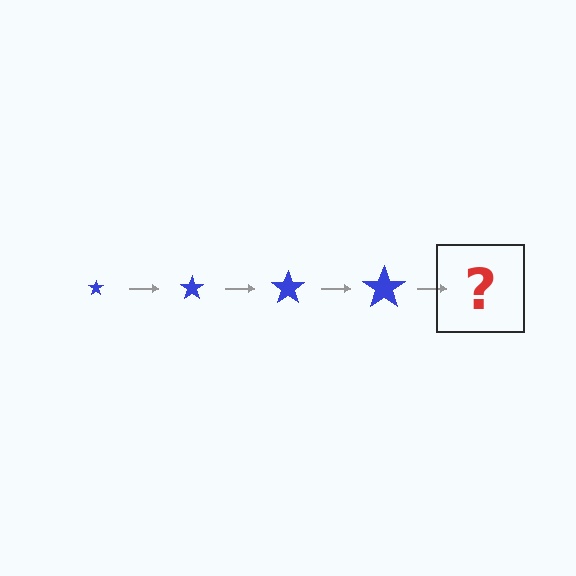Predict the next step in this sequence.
The next step is a blue star, larger than the previous one.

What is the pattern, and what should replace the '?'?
The pattern is that the star gets progressively larger each step. The '?' should be a blue star, larger than the previous one.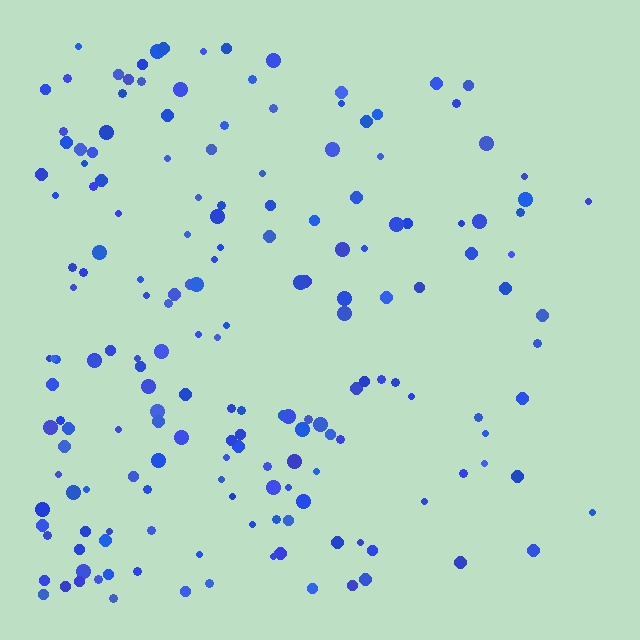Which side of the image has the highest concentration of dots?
The left.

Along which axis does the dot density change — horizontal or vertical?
Horizontal.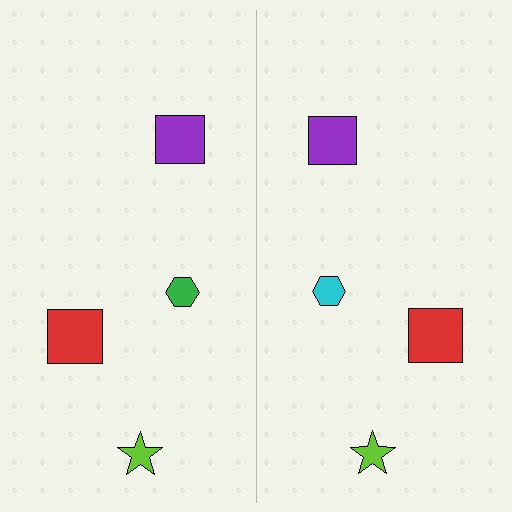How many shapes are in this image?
There are 8 shapes in this image.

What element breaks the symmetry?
The cyan hexagon on the right side breaks the symmetry — its mirror counterpart is green.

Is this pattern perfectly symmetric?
No, the pattern is not perfectly symmetric. The cyan hexagon on the right side breaks the symmetry — its mirror counterpart is green.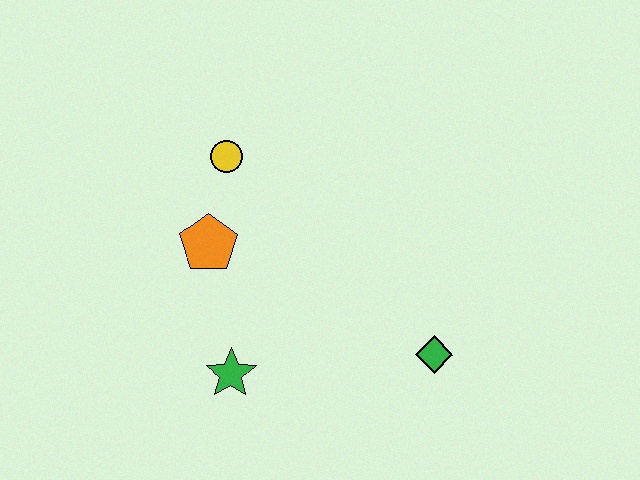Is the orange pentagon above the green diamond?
Yes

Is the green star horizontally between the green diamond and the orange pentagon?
Yes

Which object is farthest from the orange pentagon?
The green diamond is farthest from the orange pentagon.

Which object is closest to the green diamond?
The green star is closest to the green diamond.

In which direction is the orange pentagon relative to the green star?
The orange pentagon is above the green star.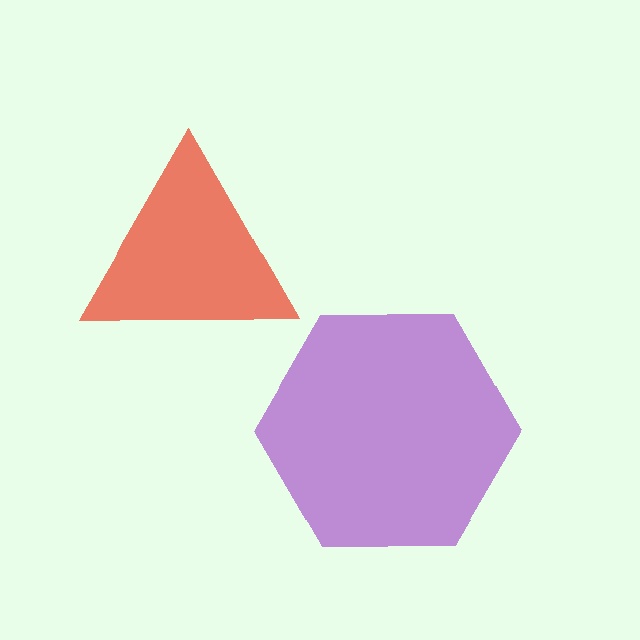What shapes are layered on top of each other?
The layered shapes are: a purple hexagon, a red triangle.